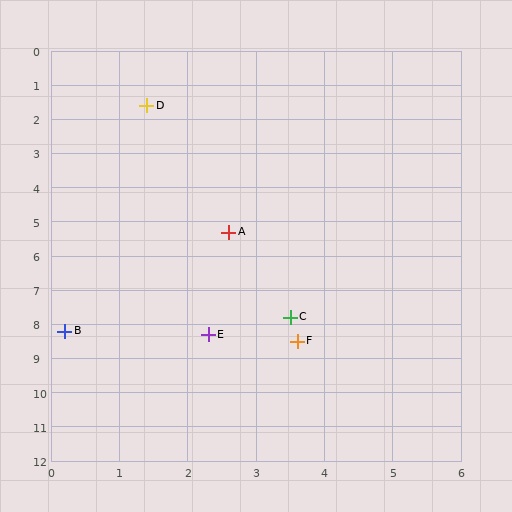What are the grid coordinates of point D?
Point D is at approximately (1.4, 1.6).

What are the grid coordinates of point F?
Point F is at approximately (3.6, 8.5).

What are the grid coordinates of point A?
Point A is at approximately (2.6, 5.3).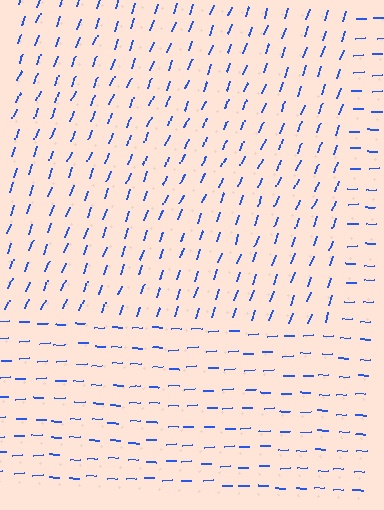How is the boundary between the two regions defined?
The boundary is defined purely by a change in line orientation (approximately 68 degrees difference). All lines are the same color and thickness.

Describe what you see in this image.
The image is filled with small blue line segments. A rectangle region in the image has lines oriented differently from the surrounding lines, creating a visible texture boundary.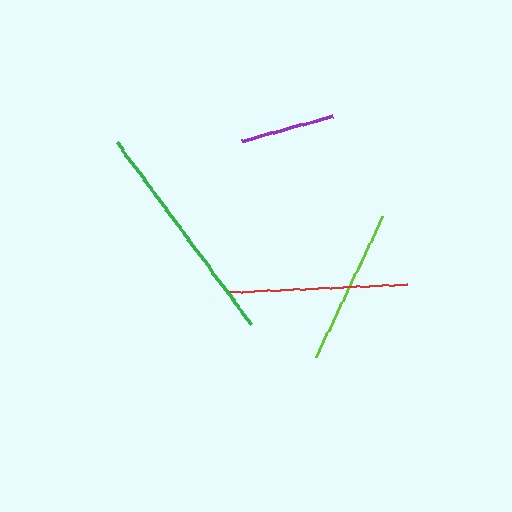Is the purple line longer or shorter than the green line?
The green line is longer than the purple line.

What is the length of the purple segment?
The purple segment is approximately 95 pixels long.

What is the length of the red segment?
The red segment is approximately 179 pixels long.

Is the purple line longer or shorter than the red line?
The red line is longer than the purple line.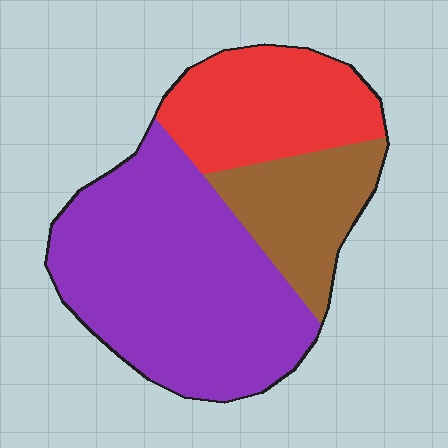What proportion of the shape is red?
Red covers 26% of the shape.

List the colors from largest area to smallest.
From largest to smallest: purple, red, brown.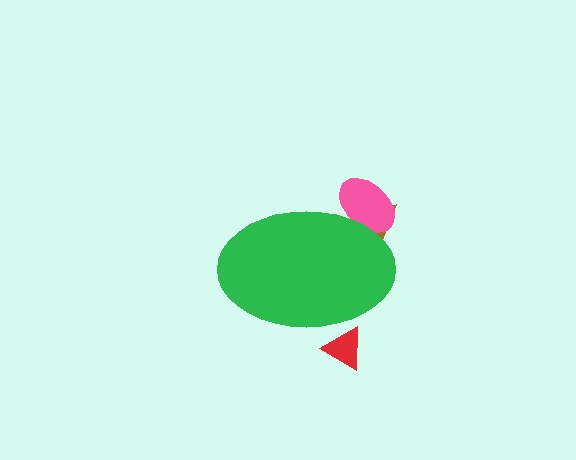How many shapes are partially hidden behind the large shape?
3 shapes are partially hidden.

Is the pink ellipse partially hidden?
Yes, the pink ellipse is partially hidden behind the green ellipse.